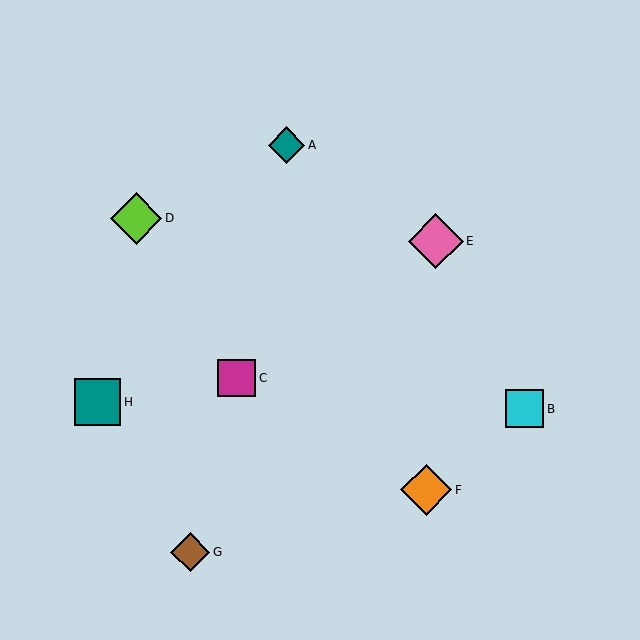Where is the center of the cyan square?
The center of the cyan square is at (525, 409).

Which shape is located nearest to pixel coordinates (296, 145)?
The teal diamond (labeled A) at (287, 145) is nearest to that location.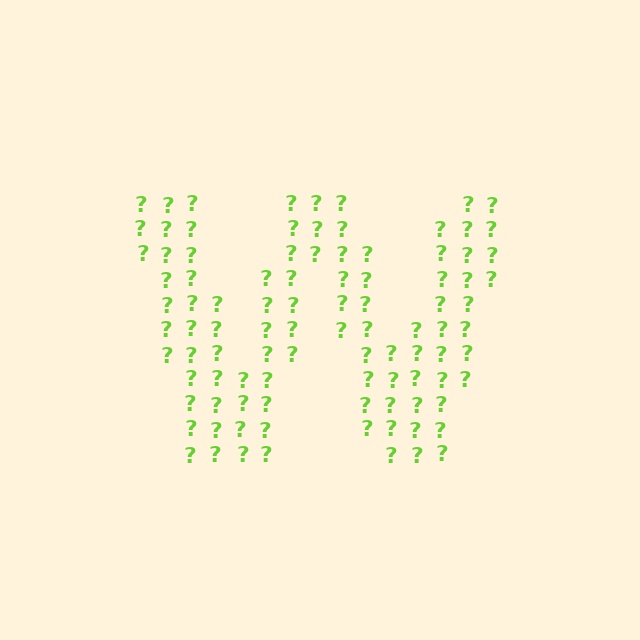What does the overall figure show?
The overall figure shows the letter W.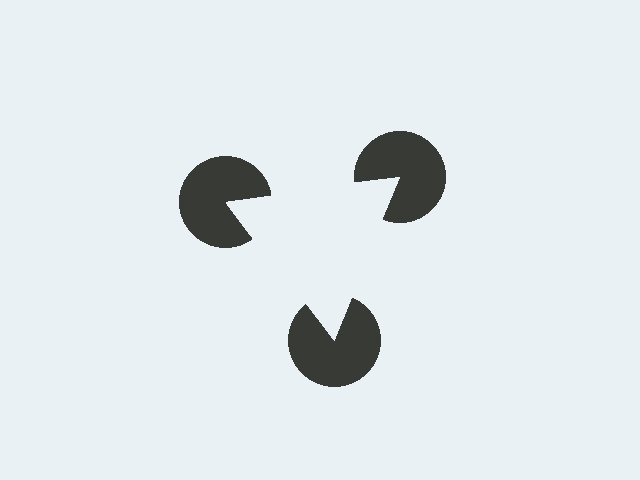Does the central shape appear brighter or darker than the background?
It typically appears slightly brighter than the background, even though no actual brightness change is drawn.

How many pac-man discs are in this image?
There are 3 — one at each vertex of the illusory triangle.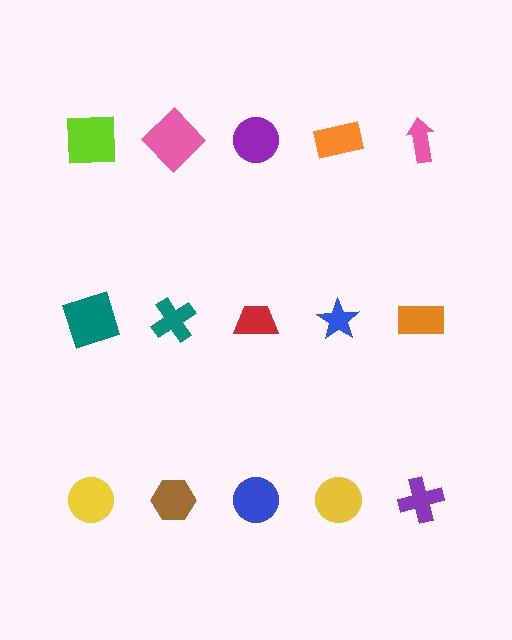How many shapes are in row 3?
5 shapes.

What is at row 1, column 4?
An orange rectangle.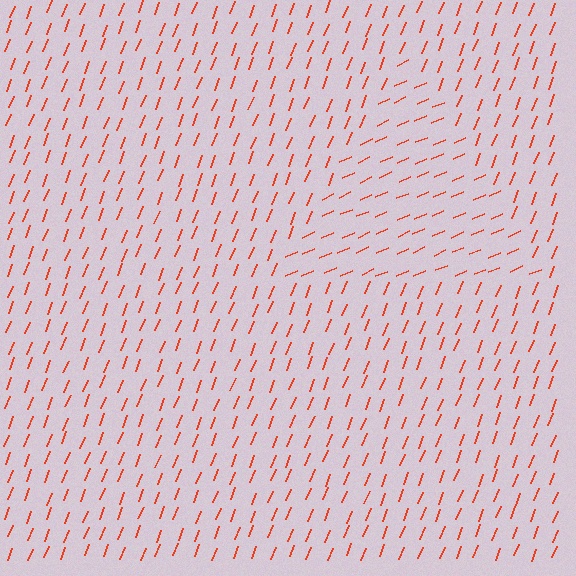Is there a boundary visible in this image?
Yes, there is a texture boundary formed by a change in line orientation.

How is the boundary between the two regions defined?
The boundary is defined purely by a change in line orientation (approximately 45 degrees difference). All lines are the same color and thickness.